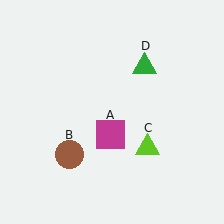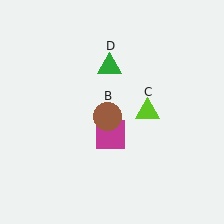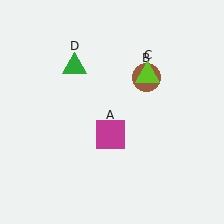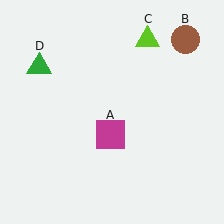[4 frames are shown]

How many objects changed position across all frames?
3 objects changed position: brown circle (object B), lime triangle (object C), green triangle (object D).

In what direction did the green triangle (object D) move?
The green triangle (object D) moved left.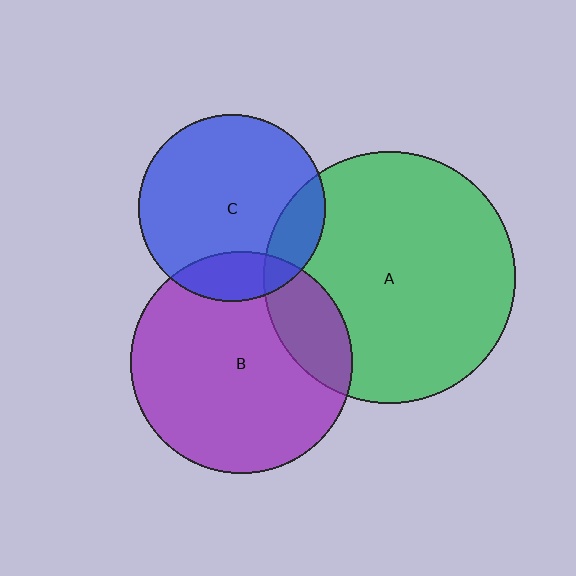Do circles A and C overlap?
Yes.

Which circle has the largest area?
Circle A (green).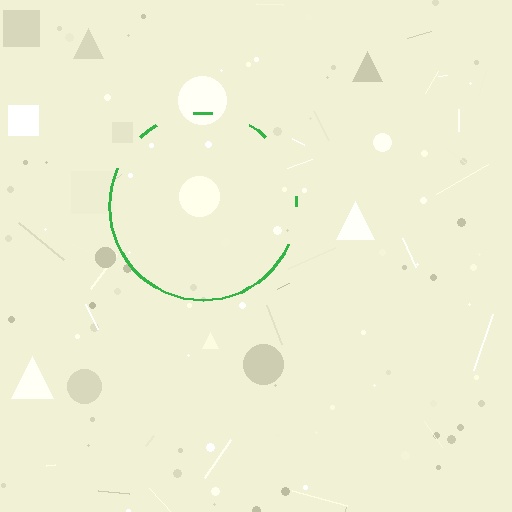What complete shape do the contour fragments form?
The contour fragments form a circle.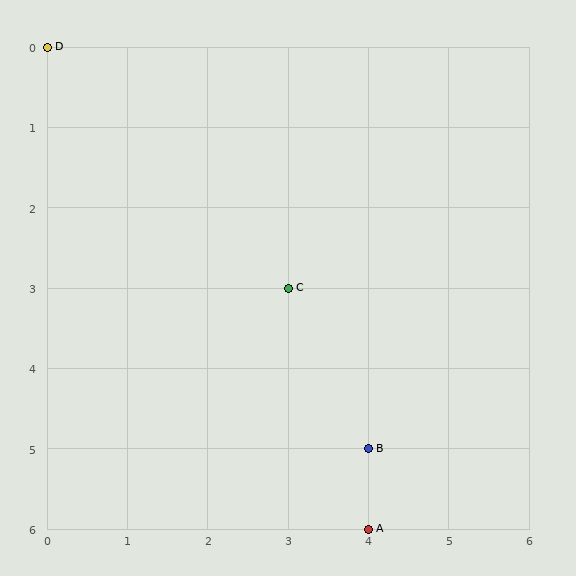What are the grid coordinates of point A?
Point A is at grid coordinates (4, 6).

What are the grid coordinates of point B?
Point B is at grid coordinates (4, 5).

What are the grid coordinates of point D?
Point D is at grid coordinates (0, 0).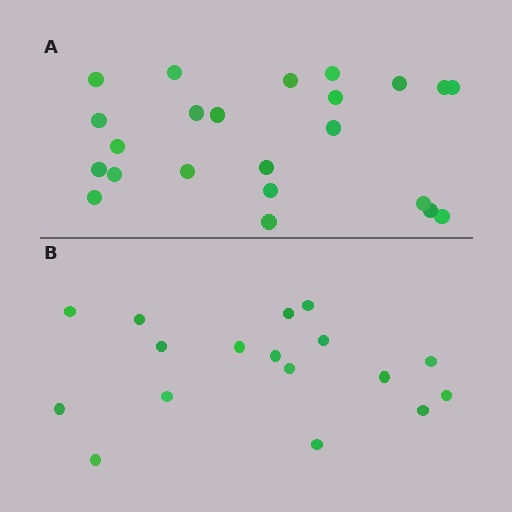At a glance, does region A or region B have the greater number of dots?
Region A (the top region) has more dots.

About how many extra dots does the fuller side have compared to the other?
Region A has about 6 more dots than region B.